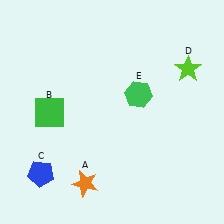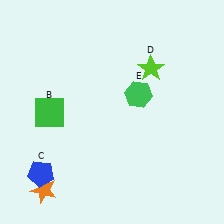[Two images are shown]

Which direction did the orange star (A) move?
The orange star (A) moved left.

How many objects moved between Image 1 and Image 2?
2 objects moved between the two images.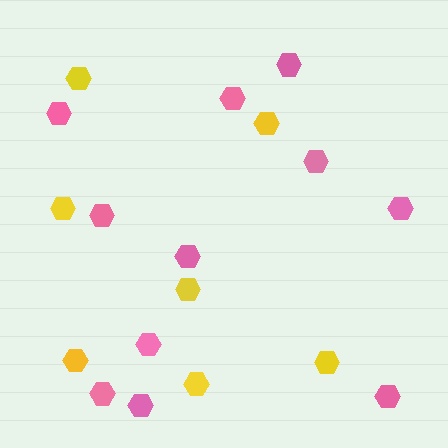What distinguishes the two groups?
There are 2 groups: one group of pink hexagons (11) and one group of yellow hexagons (7).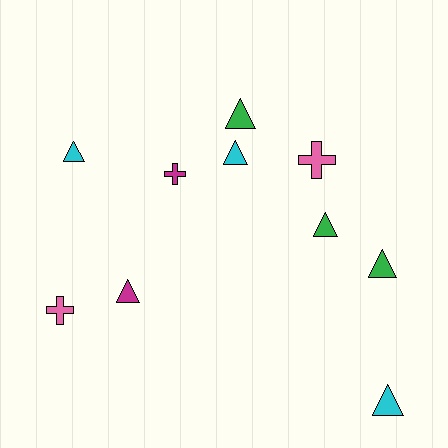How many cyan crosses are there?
There are no cyan crosses.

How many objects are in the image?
There are 10 objects.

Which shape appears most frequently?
Triangle, with 7 objects.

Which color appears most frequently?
Cyan, with 3 objects.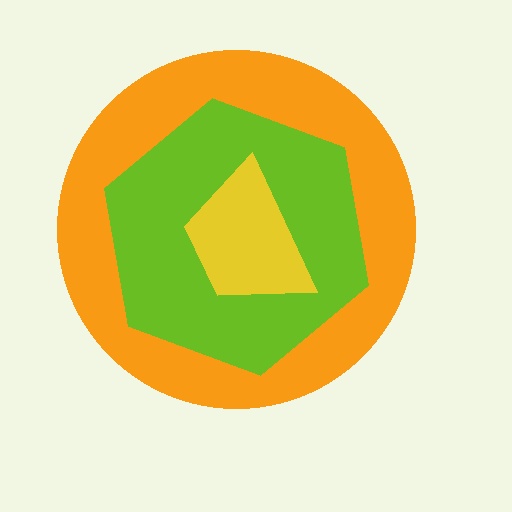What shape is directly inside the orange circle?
The lime hexagon.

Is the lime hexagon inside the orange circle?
Yes.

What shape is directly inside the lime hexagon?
The yellow trapezoid.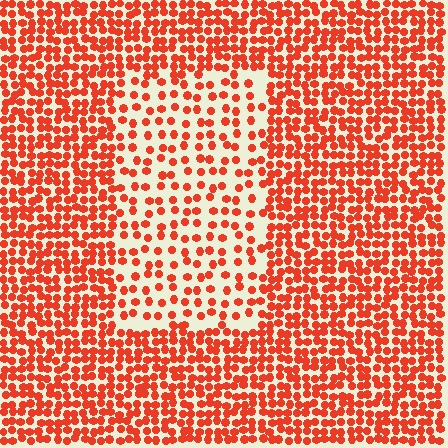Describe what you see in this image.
The image contains small red elements arranged at two different densities. A rectangle-shaped region is visible where the elements are less densely packed than the surrounding area.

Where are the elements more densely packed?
The elements are more densely packed outside the rectangle boundary.